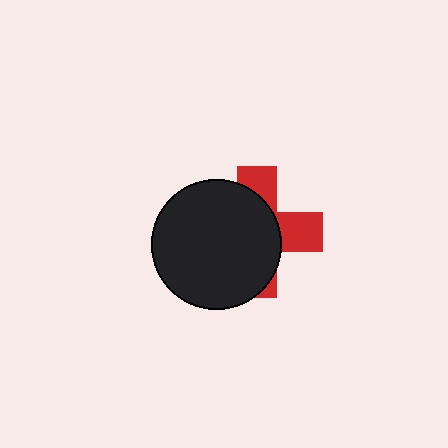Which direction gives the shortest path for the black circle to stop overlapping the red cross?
Moving left gives the shortest separation.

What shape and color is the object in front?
The object in front is a black circle.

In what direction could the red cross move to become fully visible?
The red cross could move right. That would shift it out from behind the black circle entirely.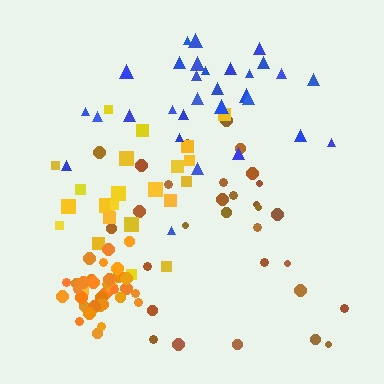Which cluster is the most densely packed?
Orange.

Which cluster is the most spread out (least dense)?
Brown.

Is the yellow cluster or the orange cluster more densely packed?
Orange.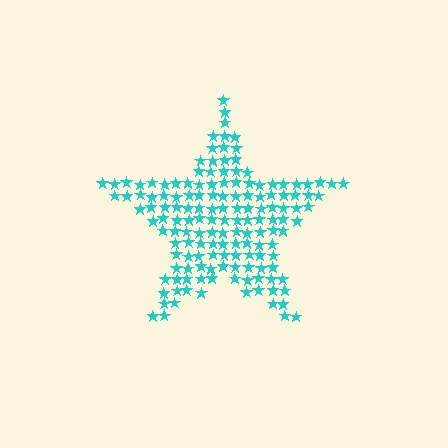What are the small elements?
The small elements are stars.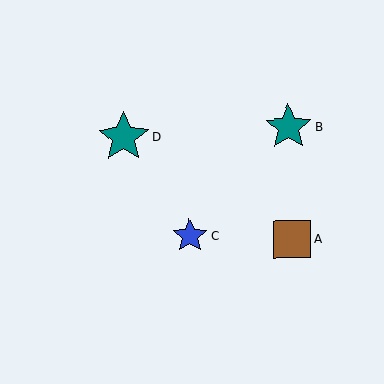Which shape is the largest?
The teal star (labeled D) is the largest.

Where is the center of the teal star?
The center of the teal star is at (289, 127).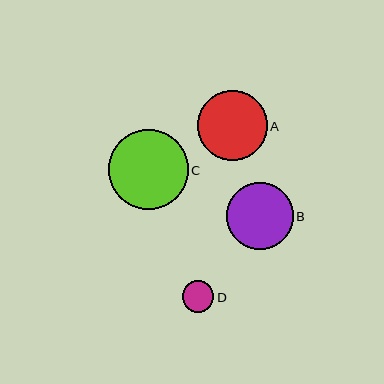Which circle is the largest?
Circle C is the largest with a size of approximately 80 pixels.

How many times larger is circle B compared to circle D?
Circle B is approximately 2.2 times the size of circle D.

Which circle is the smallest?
Circle D is the smallest with a size of approximately 31 pixels.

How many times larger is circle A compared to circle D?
Circle A is approximately 2.2 times the size of circle D.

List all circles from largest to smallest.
From largest to smallest: C, A, B, D.